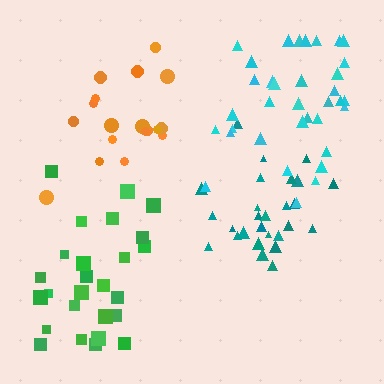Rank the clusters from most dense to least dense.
teal, cyan, green, orange.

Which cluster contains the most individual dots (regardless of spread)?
Cyan (35).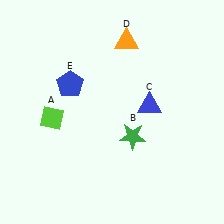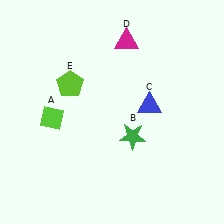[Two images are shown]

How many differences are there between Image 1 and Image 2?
There are 2 differences between the two images.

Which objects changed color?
D changed from orange to magenta. E changed from blue to lime.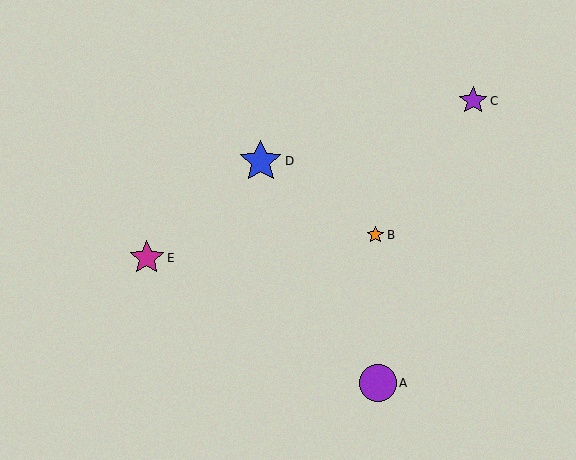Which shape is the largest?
The blue star (labeled D) is the largest.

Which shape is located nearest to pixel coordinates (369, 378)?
The purple circle (labeled A) at (378, 383) is nearest to that location.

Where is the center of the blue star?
The center of the blue star is at (261, 161).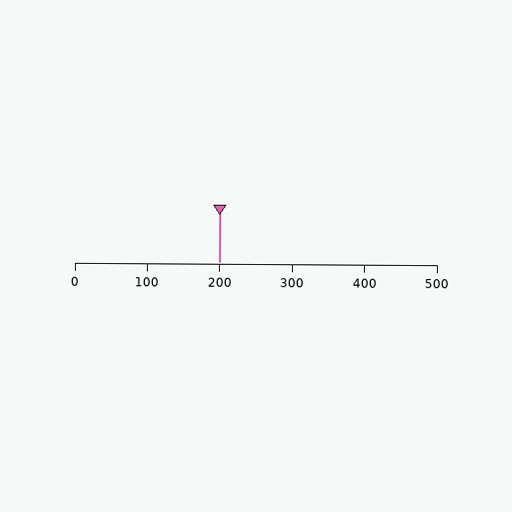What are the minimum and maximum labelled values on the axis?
The axis runs from 0 to 500.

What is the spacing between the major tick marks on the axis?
The major ticks are spaced 100 apart.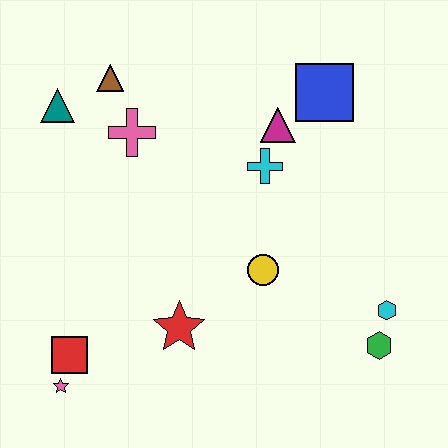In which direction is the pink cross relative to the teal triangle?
The pink cross is to the right of the teal triangle.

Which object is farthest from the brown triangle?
The green hexagon is farthest from the brown triangle.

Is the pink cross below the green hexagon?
No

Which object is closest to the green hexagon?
The cyan hexagon is closest to the green hexagon.